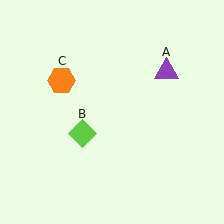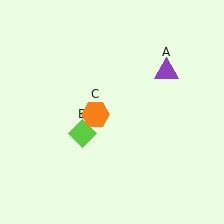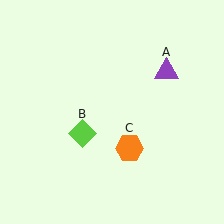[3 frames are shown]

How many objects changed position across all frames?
1 object changed position: orange hexagon (object C).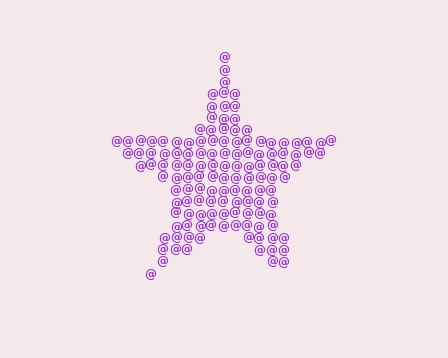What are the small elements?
The small elements are at signs.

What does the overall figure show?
The overall figure shows a star.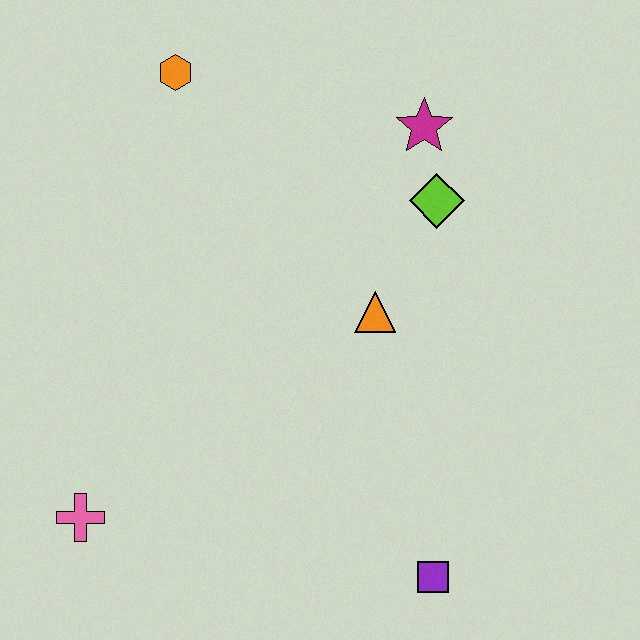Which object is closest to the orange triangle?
The lime diamond is closest to the orange triangle.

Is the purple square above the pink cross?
No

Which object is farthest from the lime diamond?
The pink cross is farthest from the lime diamond.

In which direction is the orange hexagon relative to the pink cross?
The orange hexagon is above the pink cross.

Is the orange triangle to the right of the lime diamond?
No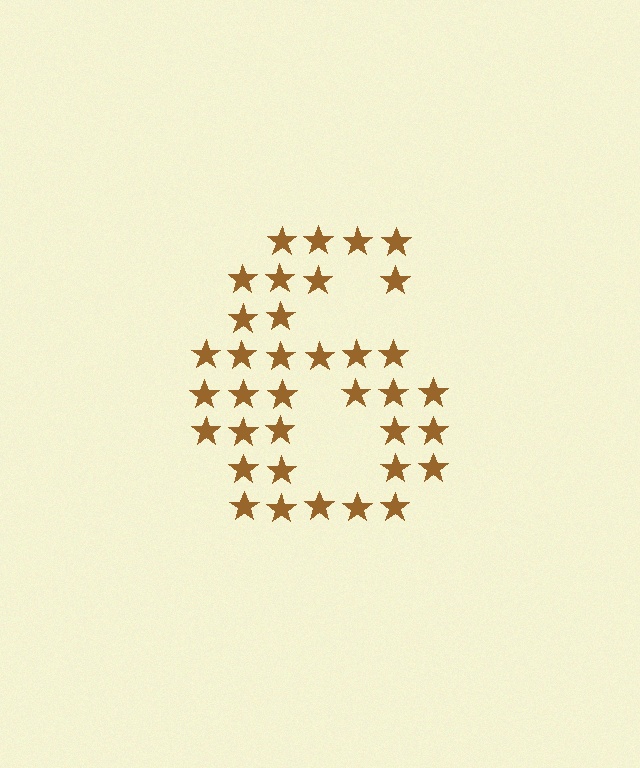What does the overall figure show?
The overall figure shows the digit 6.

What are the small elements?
The small elements are stars.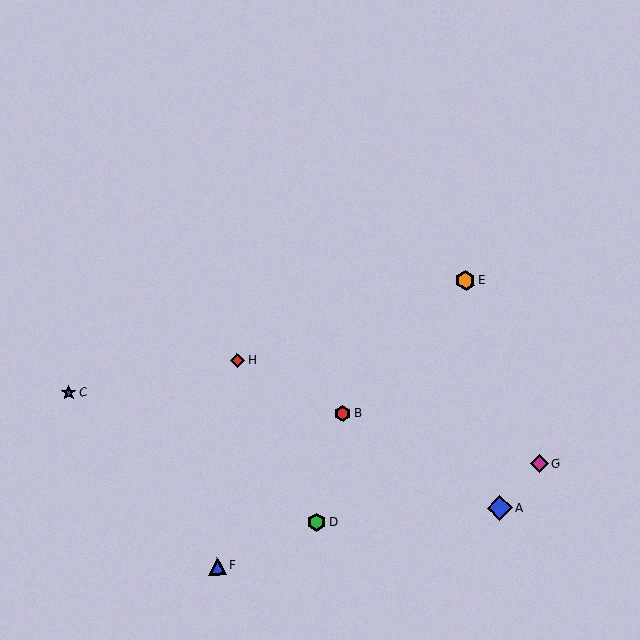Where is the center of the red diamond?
The center of the red diamond is at (237, 360).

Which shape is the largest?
The blue diamond (labeled A) is the largest.